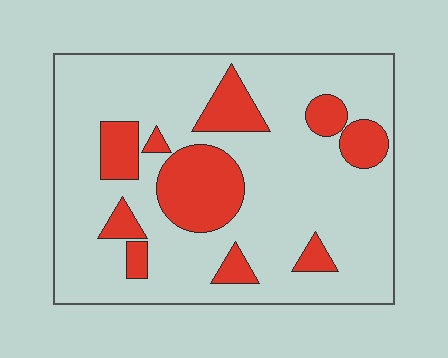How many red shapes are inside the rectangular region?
10.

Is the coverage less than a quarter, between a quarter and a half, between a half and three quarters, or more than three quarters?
Less than a quarter.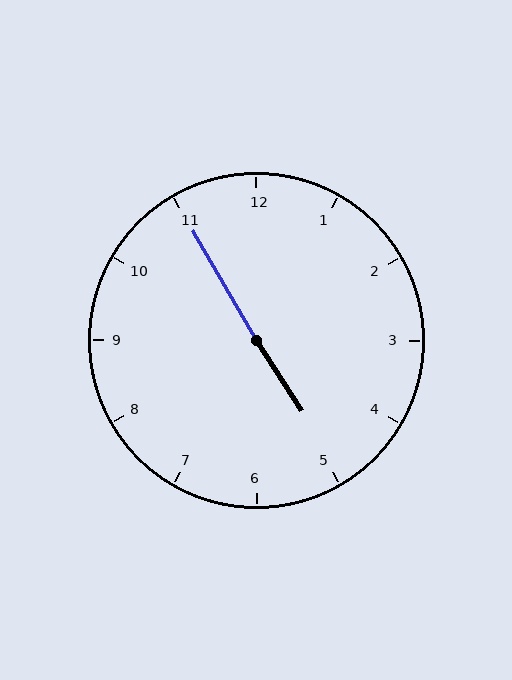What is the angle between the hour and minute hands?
Approximately 178 degrees.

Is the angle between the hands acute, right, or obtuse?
It is obtuse.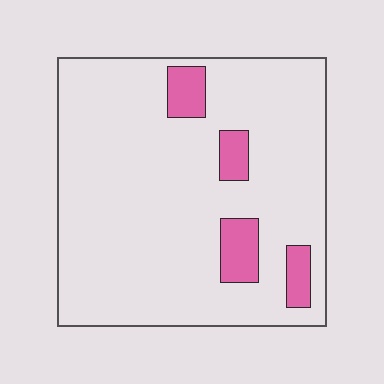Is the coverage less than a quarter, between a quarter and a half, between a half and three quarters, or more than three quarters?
Less than a quarter.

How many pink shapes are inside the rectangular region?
4.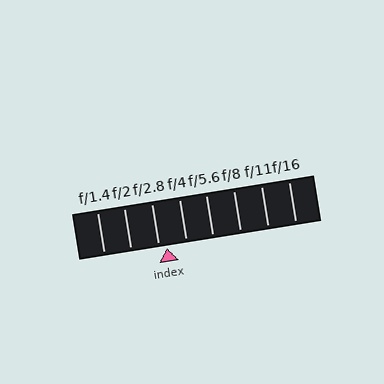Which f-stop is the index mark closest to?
The index mark is closest to f/2.8.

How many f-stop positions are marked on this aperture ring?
There are 8 f-stop positions marked.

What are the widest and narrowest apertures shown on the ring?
The widest aperture shown is f/1.4 and the narrowest is f/16.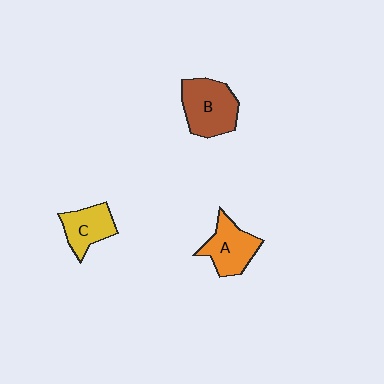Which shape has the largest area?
Shape B (brown).